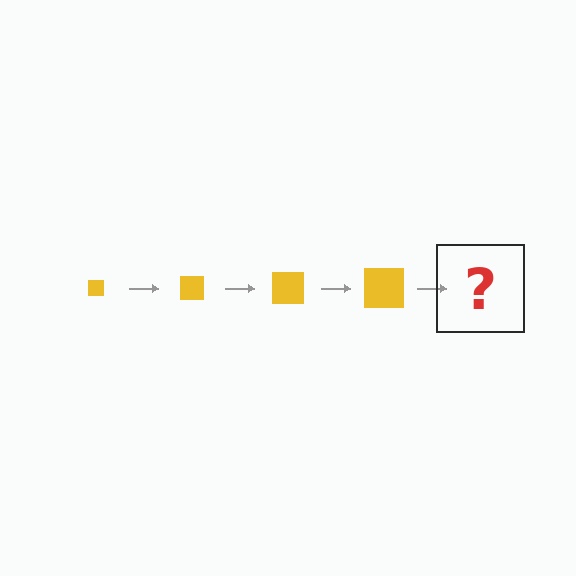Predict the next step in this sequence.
The next step is a yellow square, larger than the previous one.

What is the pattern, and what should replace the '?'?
The pattern is that the square gets progressively larger each step. The '?' should be a yellow square, larger than the previous one.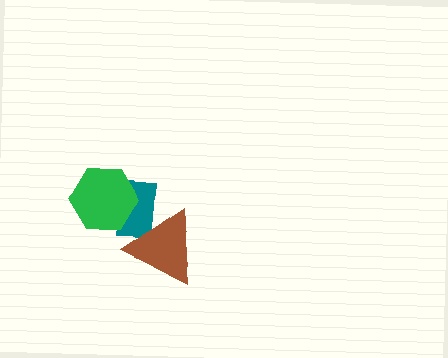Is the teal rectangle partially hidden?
Yes, it is partially covered by another shape.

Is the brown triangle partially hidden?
No, no other shape covers it.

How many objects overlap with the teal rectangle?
2 objects overlap with the teal rectangle.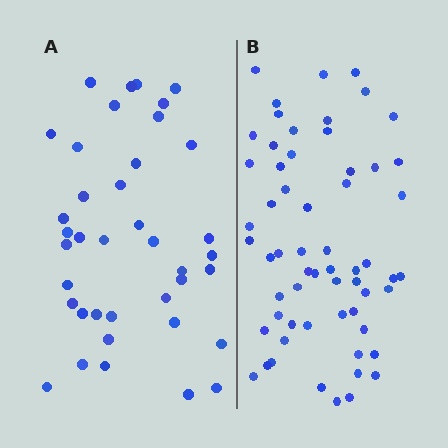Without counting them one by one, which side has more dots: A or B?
Region B (the right region) has more dots.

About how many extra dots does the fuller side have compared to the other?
Region B has approximately 20 more dots than region A.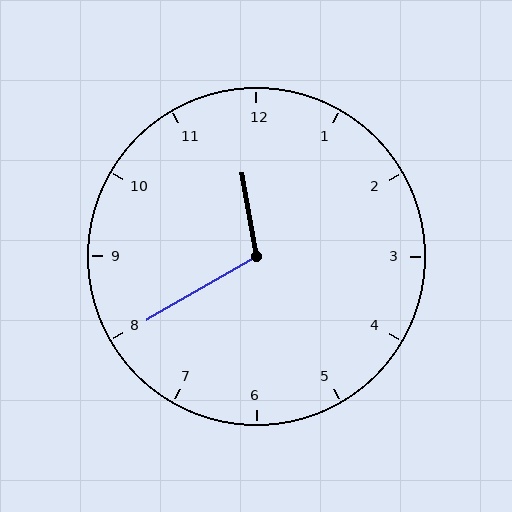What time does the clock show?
11:40.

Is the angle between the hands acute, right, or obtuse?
It is obtuse.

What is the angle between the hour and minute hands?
Approximately 110 degrees.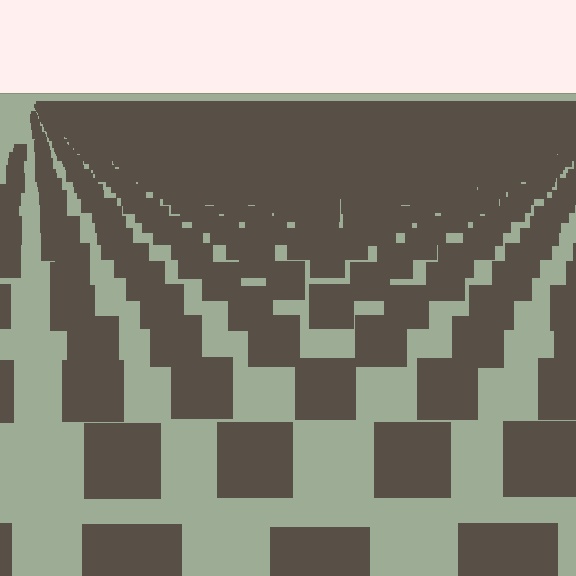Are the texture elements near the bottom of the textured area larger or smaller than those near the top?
Larger. Near the bottom, elements are closer to the viewer and appear at a bigger on-screen size.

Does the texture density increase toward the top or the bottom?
Density increases toward the top.